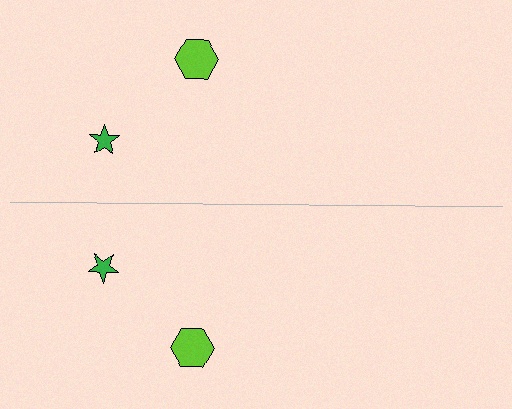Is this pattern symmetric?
Yes, this pattern has bilateral (reflection) symmetry.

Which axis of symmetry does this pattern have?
The pattern has a horizontal axis of symmetry running through the center of the image.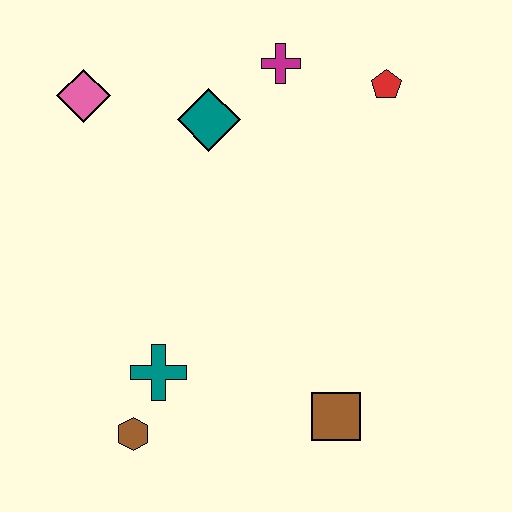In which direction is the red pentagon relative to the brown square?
The red pentagon is above the brown square.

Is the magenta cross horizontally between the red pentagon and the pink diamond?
Yes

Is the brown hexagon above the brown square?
No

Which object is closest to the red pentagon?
The magenta cross is closest to the red pentagon.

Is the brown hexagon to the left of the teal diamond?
Yes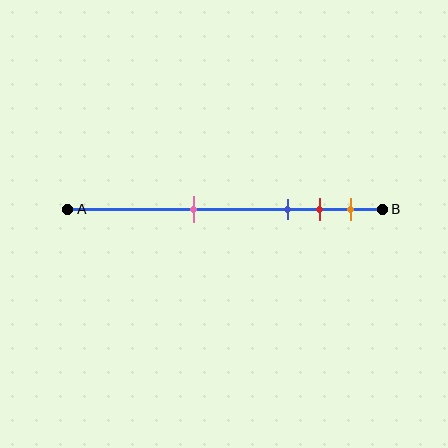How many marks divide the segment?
There are 4 marks dividing the segment.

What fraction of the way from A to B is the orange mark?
The orange mark is approximately 90% (0.9) of the way from A to B.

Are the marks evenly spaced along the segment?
No, the marks are not evenly spaced.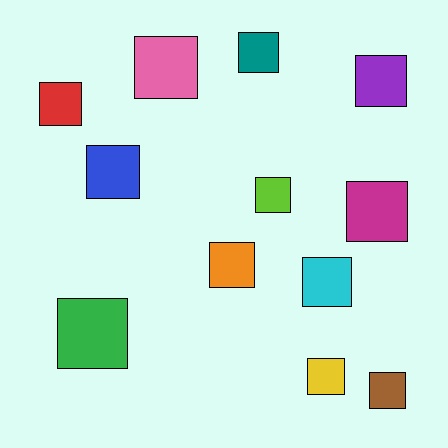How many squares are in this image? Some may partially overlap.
There are 12 squares.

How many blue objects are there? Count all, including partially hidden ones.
There is 1 blue object.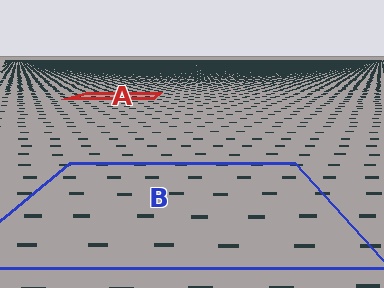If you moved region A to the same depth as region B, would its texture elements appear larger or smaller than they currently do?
They would appear larger. At a closer depth, the same texture elements are projected at a bigger on-screen size.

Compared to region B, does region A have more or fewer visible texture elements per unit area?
Region A has more texture elements per unit area — they are packed more densely because it is farther away.